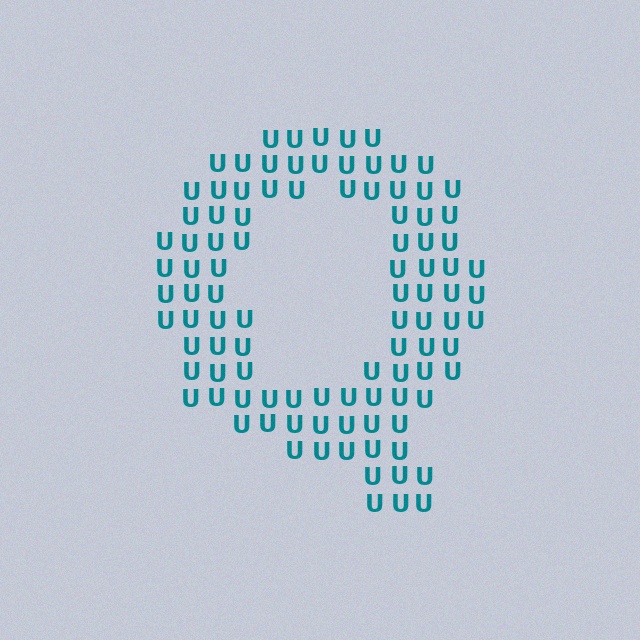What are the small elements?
The small elements are letter U's.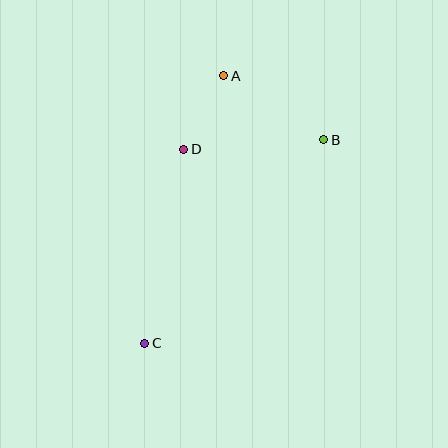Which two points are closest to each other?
Points A and D are closest to each other.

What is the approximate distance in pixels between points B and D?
The distance between B and D is approximately 141 pixels.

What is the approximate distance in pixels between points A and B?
The distance between A and B is approximately 119 pixels.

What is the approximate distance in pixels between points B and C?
The distance between B and C is approximately 271 pixels.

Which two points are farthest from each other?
Points A and C are farthest from each other.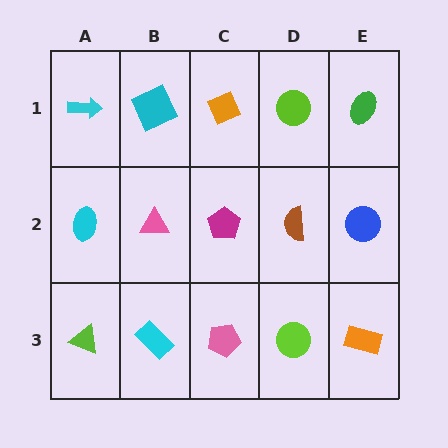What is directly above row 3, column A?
A cyan ellipse.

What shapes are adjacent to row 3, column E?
A blue circle (row 2, column E), a lime circle (row 3, column D).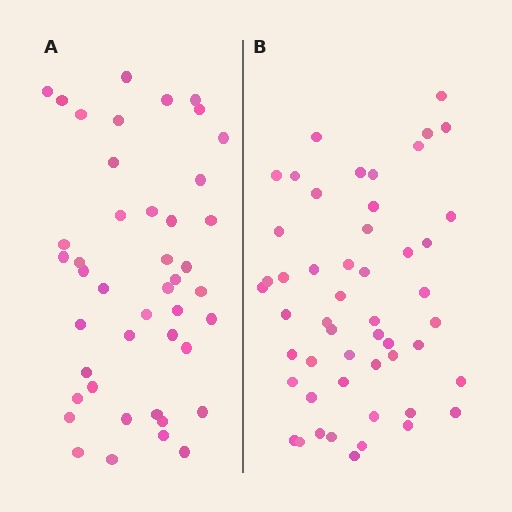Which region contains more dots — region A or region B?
Region B (the right region) has more dots.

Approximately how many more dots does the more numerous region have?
Region B has roughly 8 or so more dots than region A.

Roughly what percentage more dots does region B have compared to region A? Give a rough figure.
About 15% more.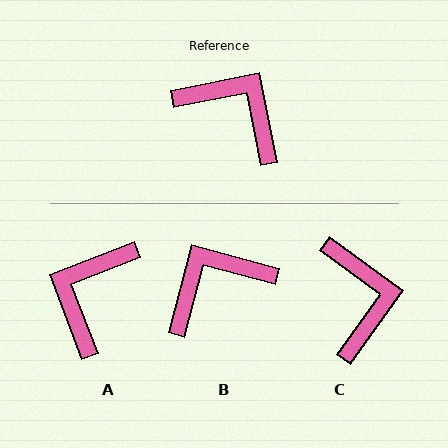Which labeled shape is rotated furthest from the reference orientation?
A, about 100 degrees away.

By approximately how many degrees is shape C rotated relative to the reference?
Approximately 47 degrees clockwise.